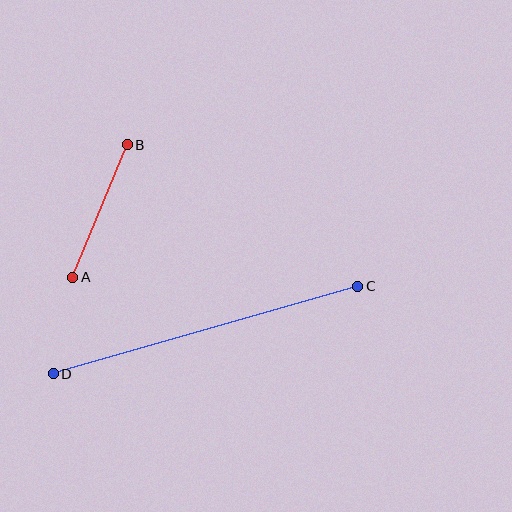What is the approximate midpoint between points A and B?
The midpoint is at approximately (100, 211) pixels.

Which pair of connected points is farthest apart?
Points C and D are farthest apart.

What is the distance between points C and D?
The distance is approximately 317 pixels.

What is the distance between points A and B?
The distance is approximately 143 pixels.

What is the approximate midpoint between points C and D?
The midpoint is at approximately (205, 330) pixels.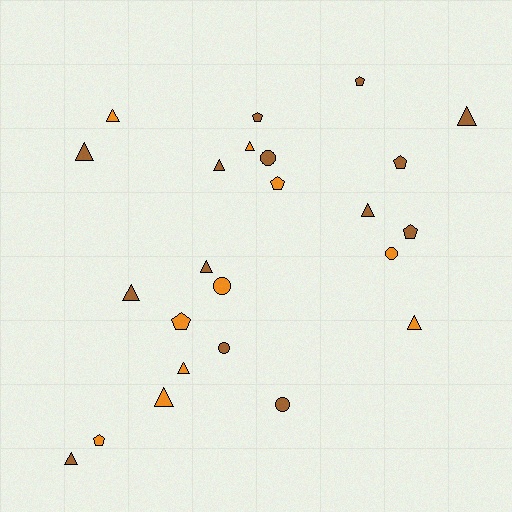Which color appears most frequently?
Brown, with 14 objects.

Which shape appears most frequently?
Triangle, with 12 objects.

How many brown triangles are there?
There are 7 brown triangles.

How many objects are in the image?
There are 24 objects.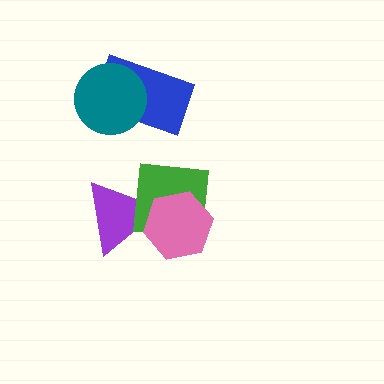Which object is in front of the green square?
The pink hexagon is in front of the green square.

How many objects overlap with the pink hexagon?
2 objects overlap with the pink hexagon.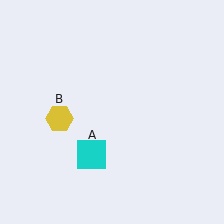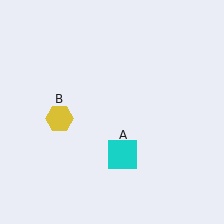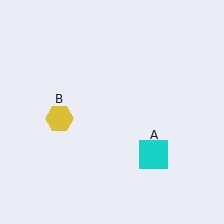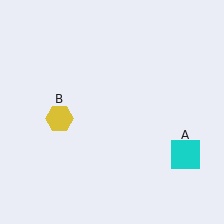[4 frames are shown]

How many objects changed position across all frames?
1 object changed position: cyan square (object A).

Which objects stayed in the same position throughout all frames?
Yellow hexagon (object B) remained stationary.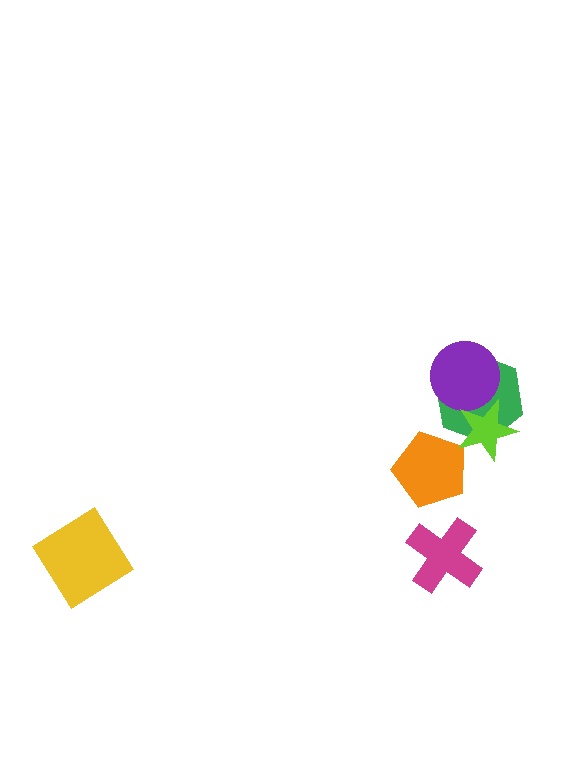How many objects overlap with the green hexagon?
2 objects overlap with the green hexagon.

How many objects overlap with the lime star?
2 objects overlap with the lime star.